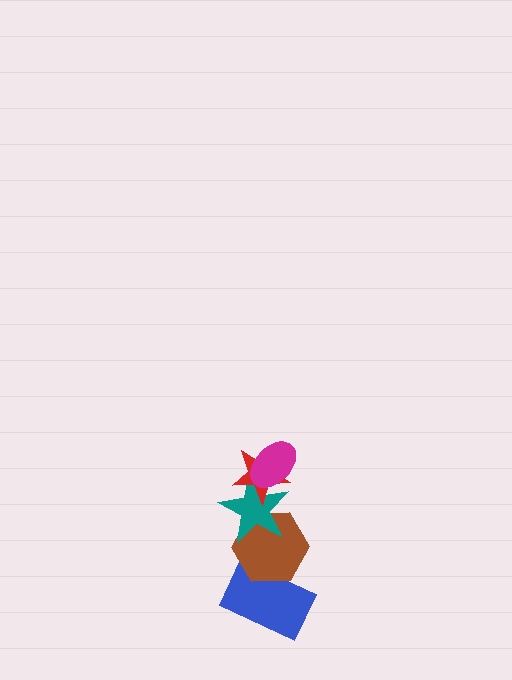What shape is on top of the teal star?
The red star is on top of the teal star.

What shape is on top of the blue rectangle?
The brown hexagon is on top of the blue rectangle.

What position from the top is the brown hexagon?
The brown hexagon is 4th from the top.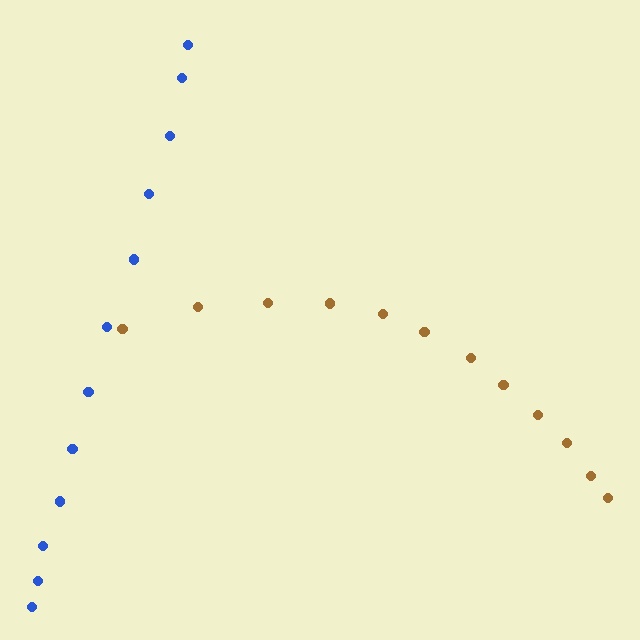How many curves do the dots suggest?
There are 2 distinct paths.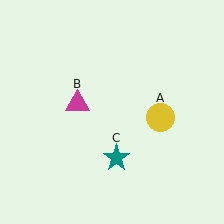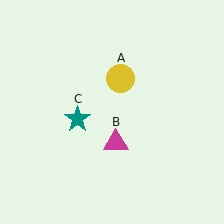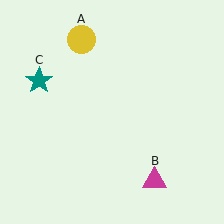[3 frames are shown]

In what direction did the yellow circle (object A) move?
The yellow circle (object A) moved up and to the left.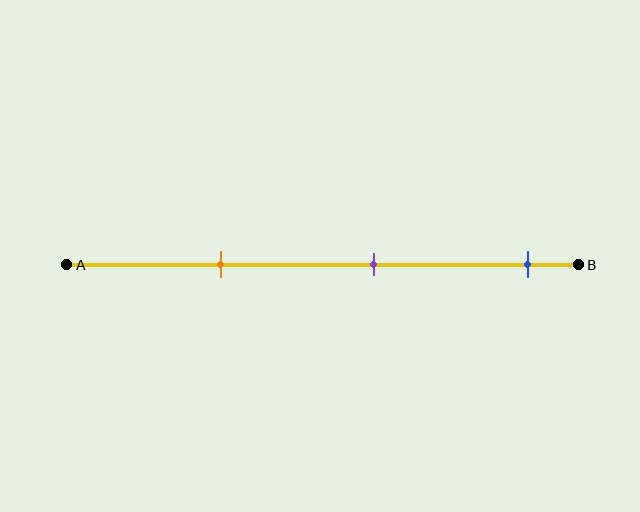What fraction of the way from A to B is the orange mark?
The orange mark is approximately 30% (0.3) of the way from A to B.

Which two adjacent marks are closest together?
The orange and purple marks are the closest adjacent pair.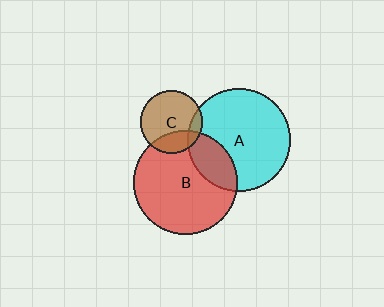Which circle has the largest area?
Circle B (red).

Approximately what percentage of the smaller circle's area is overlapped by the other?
Approximately 25%.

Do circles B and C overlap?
Yes.